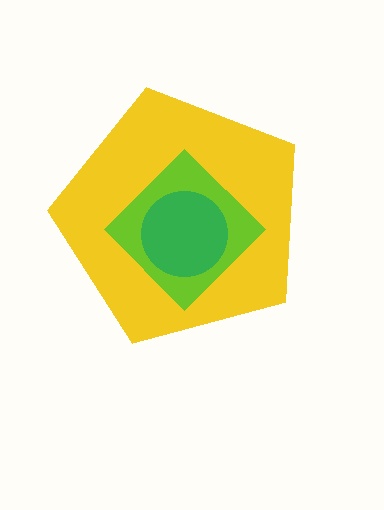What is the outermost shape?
The yellow pentagon.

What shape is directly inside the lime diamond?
The green circle.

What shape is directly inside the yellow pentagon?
The lime diamond.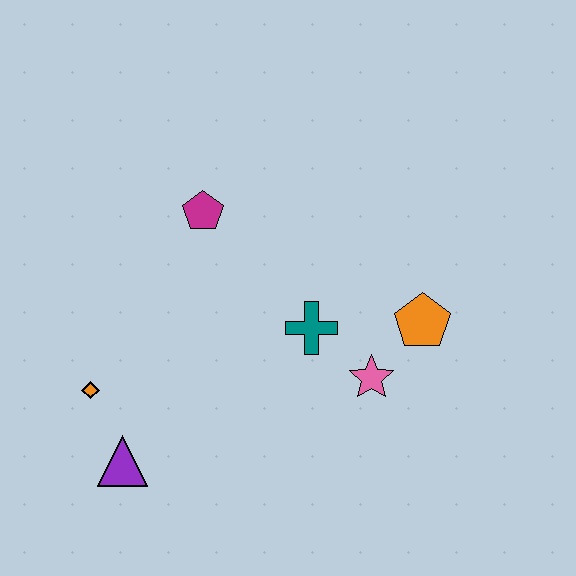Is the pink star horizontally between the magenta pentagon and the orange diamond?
No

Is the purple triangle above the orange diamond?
No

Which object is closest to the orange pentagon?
The pink star is closest to the orange pentagon.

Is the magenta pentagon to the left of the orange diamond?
No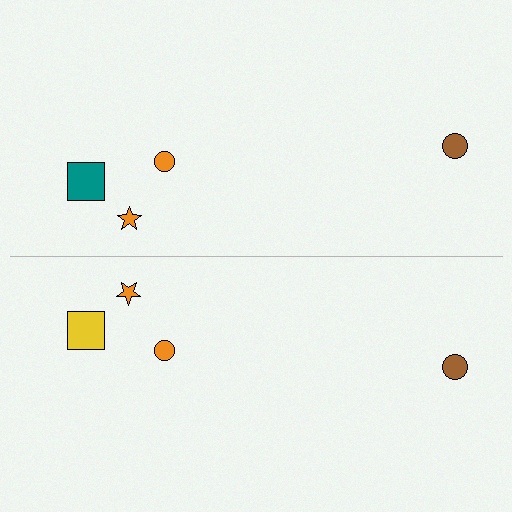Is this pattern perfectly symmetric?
No, the pattern is not perfectly symmetric. The yellow square on the bottom side breaks the symmetry — its mirror counterpart is teal.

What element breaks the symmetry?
The yellow square on the bottom side breaks the symmetry — its mirror counterpart is teal.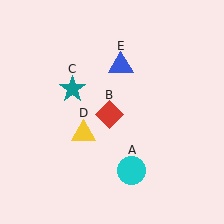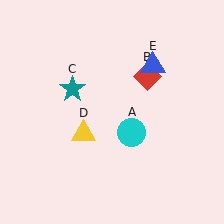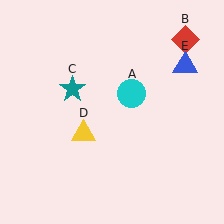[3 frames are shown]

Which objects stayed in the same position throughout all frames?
Teal star (object C) and yellow triangle (object D) remained stationary.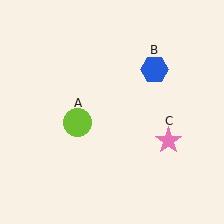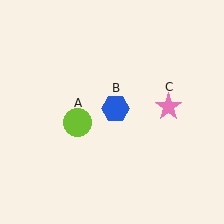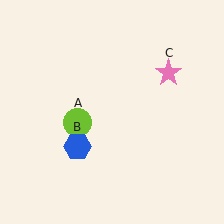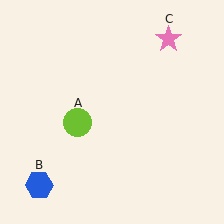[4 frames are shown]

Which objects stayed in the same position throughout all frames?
Lime circle (object A) remained stationary.